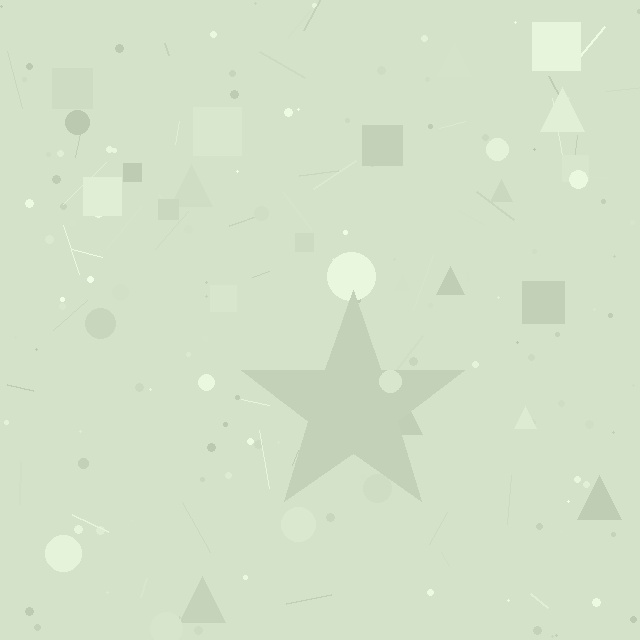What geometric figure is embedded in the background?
A star is embedded in the background.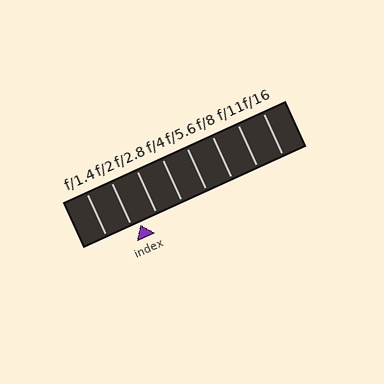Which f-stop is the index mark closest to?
The index mark is closest to f/2.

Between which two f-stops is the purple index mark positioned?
The index mark is between f/2 and f/2.8.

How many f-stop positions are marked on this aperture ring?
There are 8 f-stop positions marked.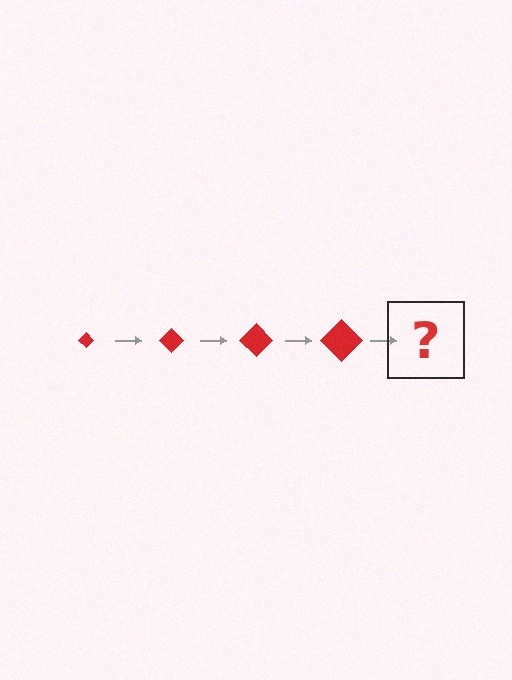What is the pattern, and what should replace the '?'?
The pattern is that the diamond gets progressively larger each step. The '?' should be a red diamond, larger than the previous one.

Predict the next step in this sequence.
The next step is a red diamond, larger than the previous one.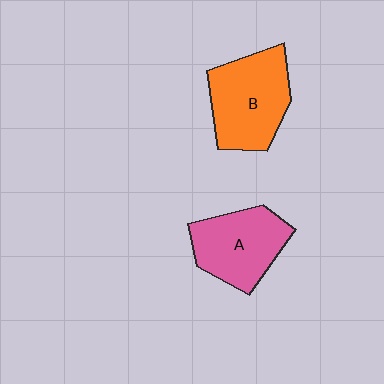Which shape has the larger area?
Shape B (orange).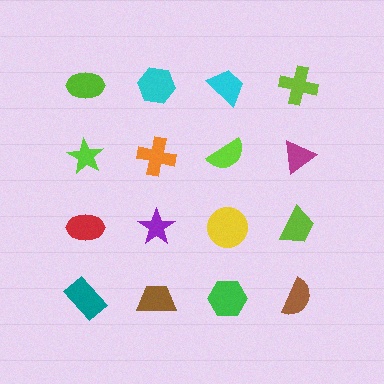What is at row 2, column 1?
A lime star.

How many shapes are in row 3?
4 shapes.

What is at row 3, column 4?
A lime trapezoid.